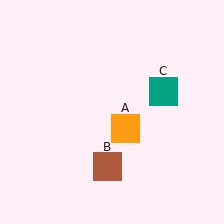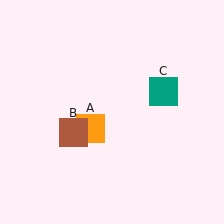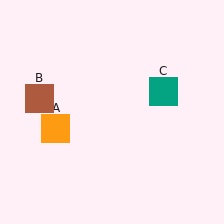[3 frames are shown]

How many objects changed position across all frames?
2 objects changed position: orange square (object A), brown square (object B).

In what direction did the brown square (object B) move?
The brown square (object B) moved up and to the left.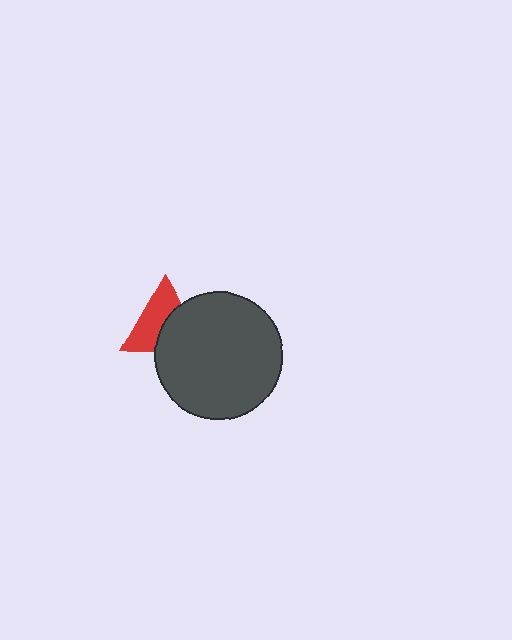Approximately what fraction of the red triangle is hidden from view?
Roughly 45% of the red triangle is hidden behind the dark gray circle.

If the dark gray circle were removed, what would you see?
You would see the complete red triangle.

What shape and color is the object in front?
The object in front is a dark gray circle.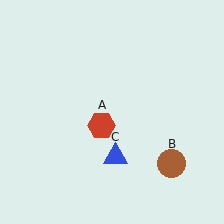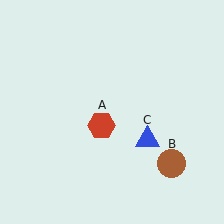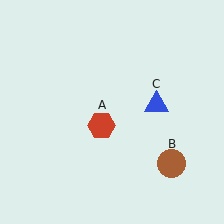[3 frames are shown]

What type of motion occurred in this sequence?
The blue triangle (object C) rotated counterclockwise around the center of the scene.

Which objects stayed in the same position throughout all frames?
Red hexagon (object A) and brown circle (object B) remained stationary.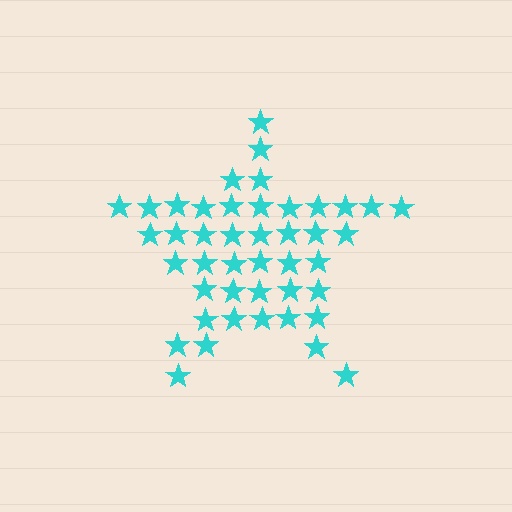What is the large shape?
The large shape is a star.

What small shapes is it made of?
It is made of small stars.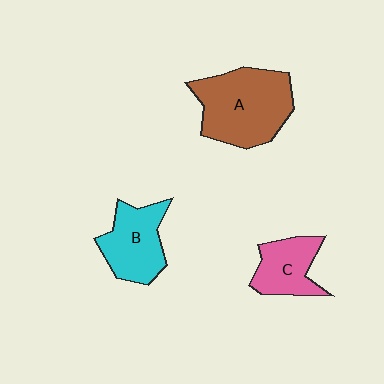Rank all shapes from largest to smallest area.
From largest to smallest: A (brown), B (cyan), C (pink).